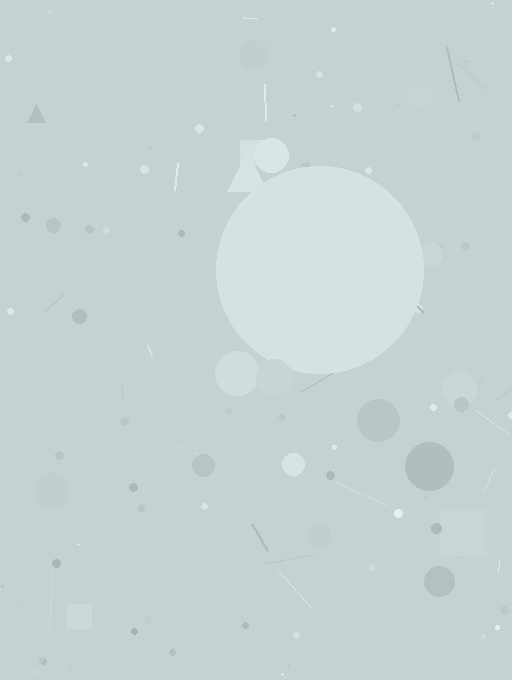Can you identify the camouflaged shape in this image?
The camouflaged shape is a circle.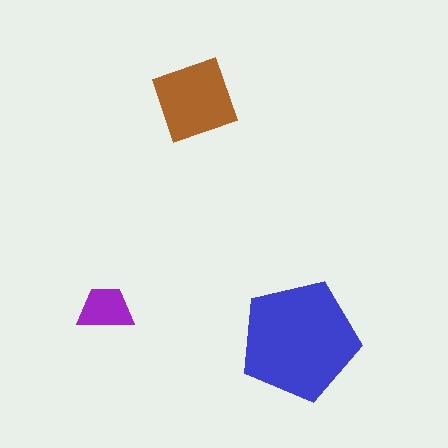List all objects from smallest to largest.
The purple trapezoid, the brown square, the blue pentagon.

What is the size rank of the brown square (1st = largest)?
2nd.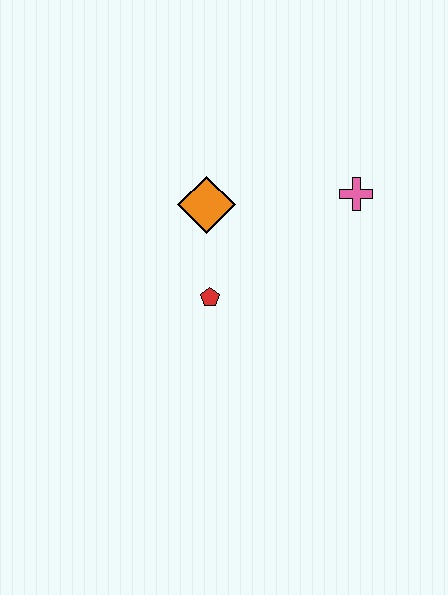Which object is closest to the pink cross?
The orange diamond is closest to the pink cross.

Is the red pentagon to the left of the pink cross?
Yes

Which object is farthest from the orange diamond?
The pink cross is farthest from the orange diamond.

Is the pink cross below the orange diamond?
No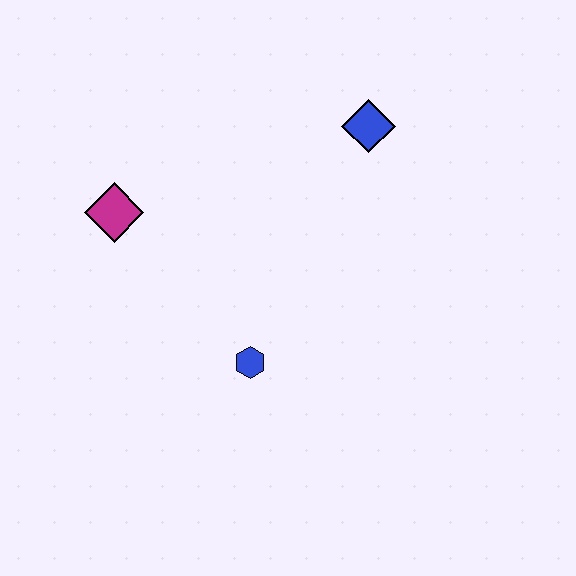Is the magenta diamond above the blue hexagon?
Yes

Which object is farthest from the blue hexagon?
The blue diamond is farthest from the blue hexagon.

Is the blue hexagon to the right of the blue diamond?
No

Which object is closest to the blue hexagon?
The magenta diamond is closest to the blue hexagon.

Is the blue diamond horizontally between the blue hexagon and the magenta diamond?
No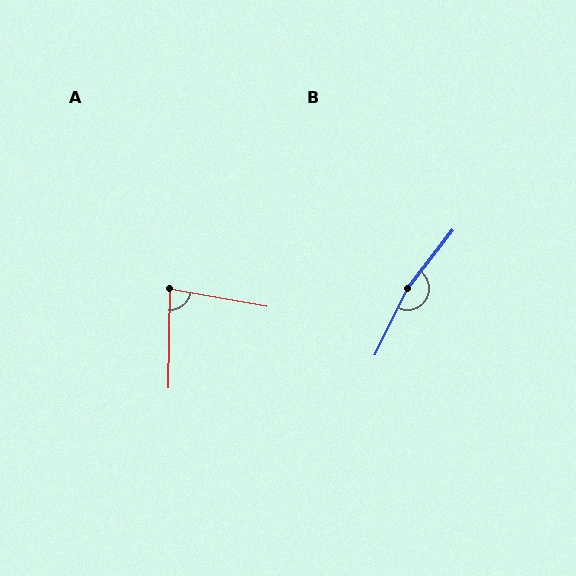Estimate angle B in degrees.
Approximately 169 degrees.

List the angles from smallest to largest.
A (81°), B (169°).